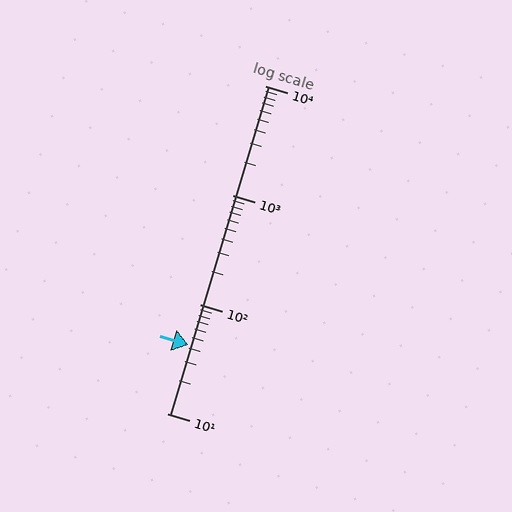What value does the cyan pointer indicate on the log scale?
The pointer indicates approximately 42.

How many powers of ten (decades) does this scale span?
The scale spans 3 decades, from 10 to 10000.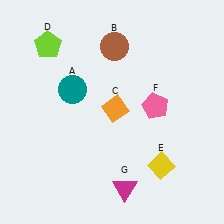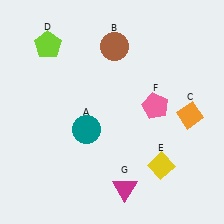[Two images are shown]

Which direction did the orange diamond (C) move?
The orange diamond (C) moved right.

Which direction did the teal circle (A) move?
The teal circle (A) moved down.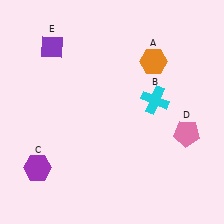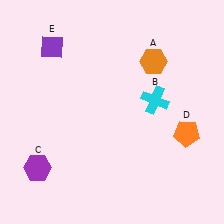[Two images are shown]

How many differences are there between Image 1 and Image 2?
There is 1 difference between the two images.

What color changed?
The pentagon (D) changed from pink in Image 1 to orange in Image 2.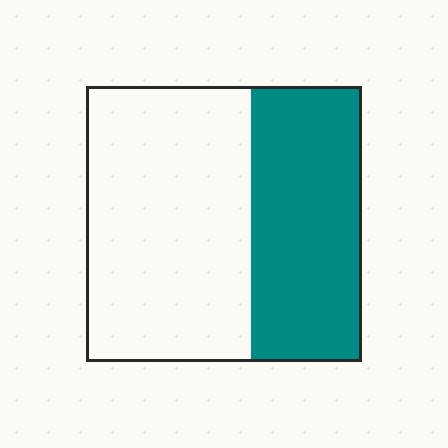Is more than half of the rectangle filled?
No.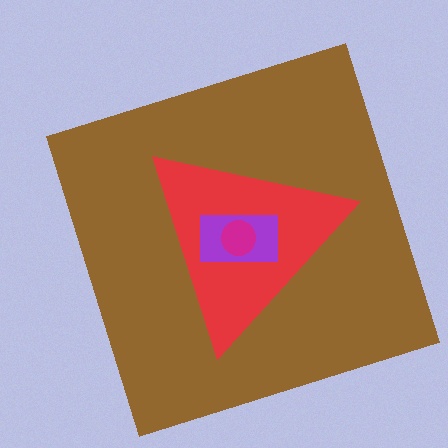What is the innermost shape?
The magenta circle.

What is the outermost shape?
The brown square.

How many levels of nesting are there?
4.